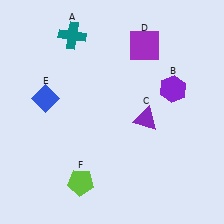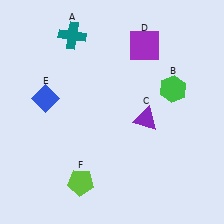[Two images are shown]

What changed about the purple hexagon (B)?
In Image 1, B is purple. In Image 2, it changed to green.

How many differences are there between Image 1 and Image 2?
There is 1 difference between the two images.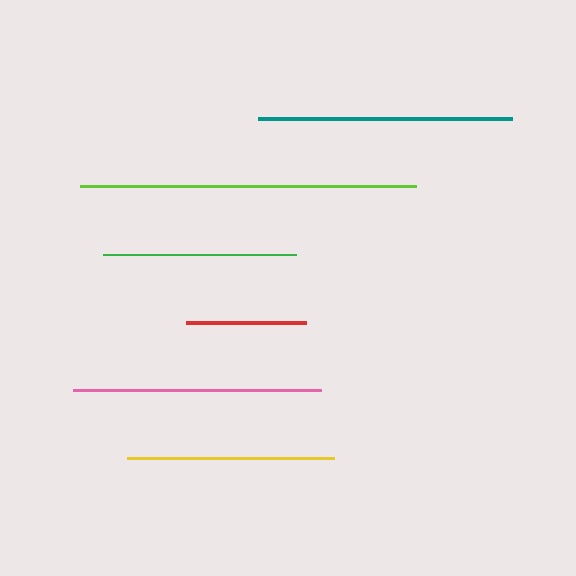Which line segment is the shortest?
The red line is the shortest at approximately 120 pixels.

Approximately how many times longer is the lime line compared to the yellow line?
The lime line is approximately 1.6 times the length of the yellow line.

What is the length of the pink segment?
The pink segment is approximately 247 pixels long.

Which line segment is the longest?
The lime line is the longest at approximately 336 pixels.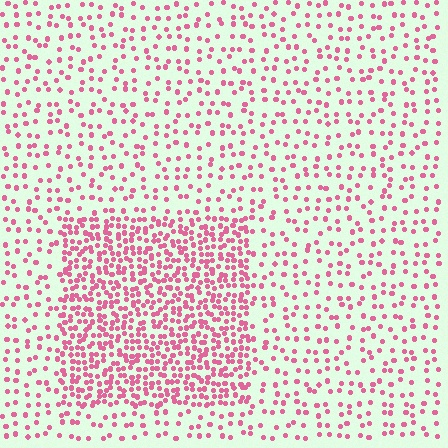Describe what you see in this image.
The image contains small pink elements arranged at two different densities. A rectangle-shaped region is visible where the elements are more densely packed than the surrounding area.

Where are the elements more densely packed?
The elements are more densely packed inside the rectangle boundary.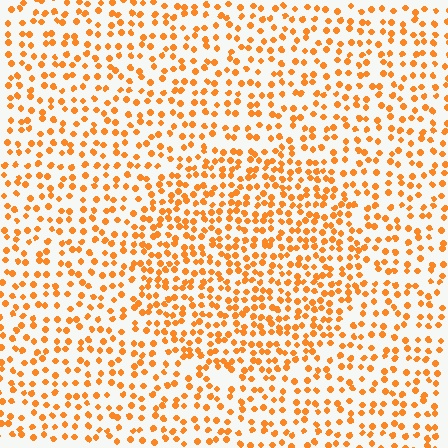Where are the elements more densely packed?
The elements are more densely packed inside the circle boundary.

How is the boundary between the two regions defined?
The boundary is defined by a change in element density (approximately 1.6x ratio). All elements are the same color, size, and shape.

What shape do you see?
I see a circle.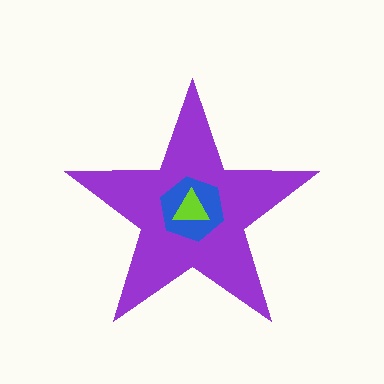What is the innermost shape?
The lime triangle.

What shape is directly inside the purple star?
The blue hexagon.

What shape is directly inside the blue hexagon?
The lime triangle.